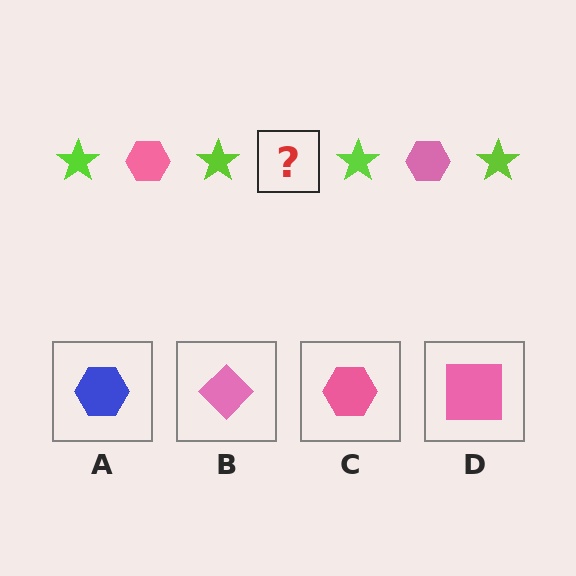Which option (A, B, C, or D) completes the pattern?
C.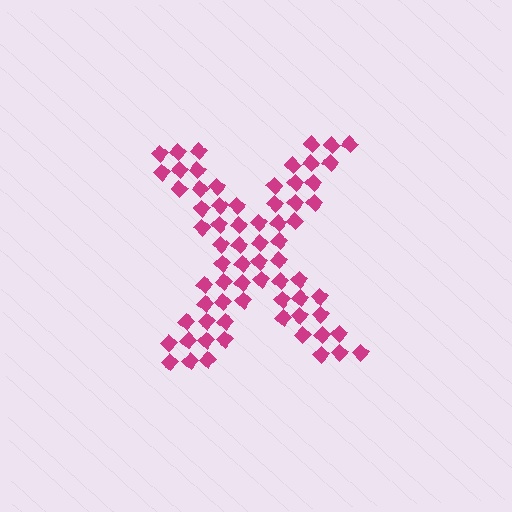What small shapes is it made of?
It is made of small diamonds.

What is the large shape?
The large shape is the letter X.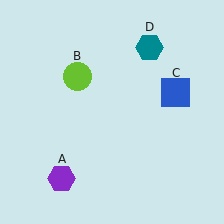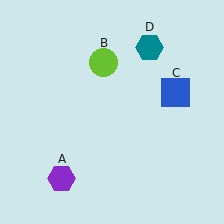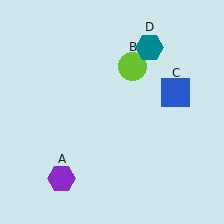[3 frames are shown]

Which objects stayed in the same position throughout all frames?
Purple hexagon (object A) and blue square (object C) and teal hexagon (object D) remained stationary.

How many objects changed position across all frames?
1 object changed position: lime circle (object B).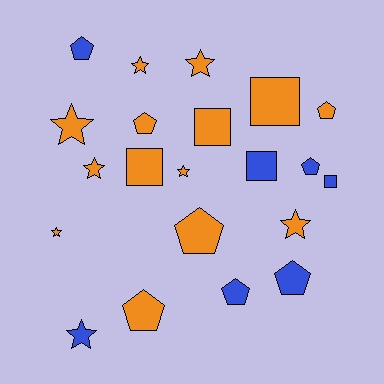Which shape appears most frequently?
Pentagon, with 8 objects.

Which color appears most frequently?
Orange, with 14 objects.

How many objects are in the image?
There are 21 objects.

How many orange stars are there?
There are 7 orange stars.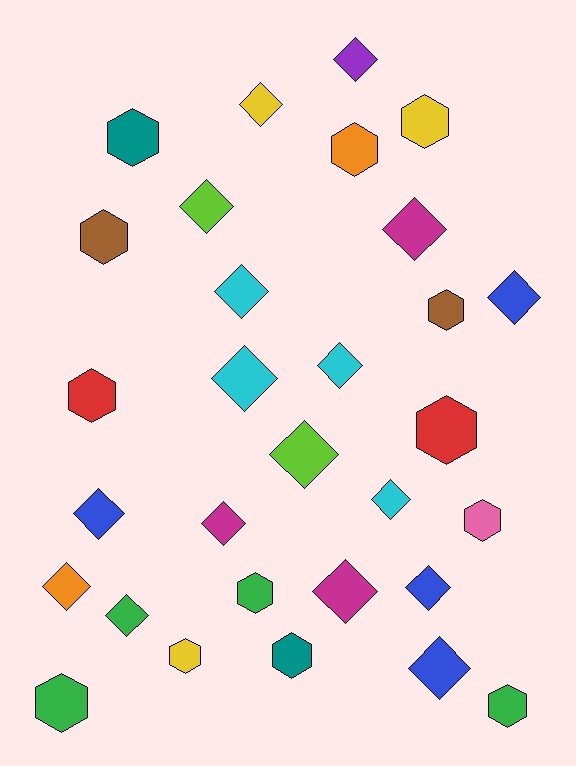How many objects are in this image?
There are 30 objects.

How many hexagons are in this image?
There are 13 hexagons.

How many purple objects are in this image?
There is 1 purple object.